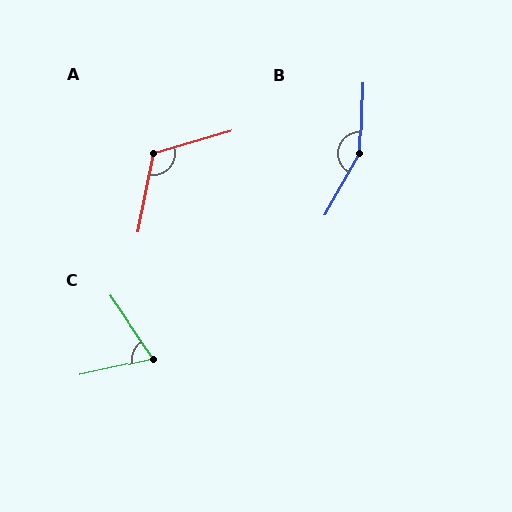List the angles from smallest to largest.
C (68°), A (118°), B (153°).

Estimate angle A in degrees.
Approximately 118 degrees.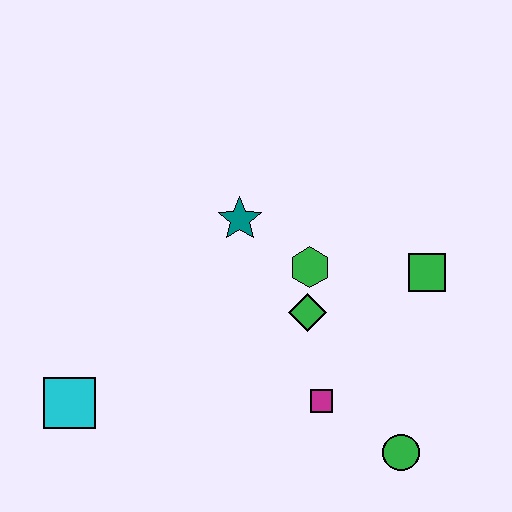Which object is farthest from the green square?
The cyan square is farthest from the green square.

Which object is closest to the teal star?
The green hexagon is closest to the teal star.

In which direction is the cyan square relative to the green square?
The cyan square is to the left of the green square.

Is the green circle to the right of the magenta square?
Yes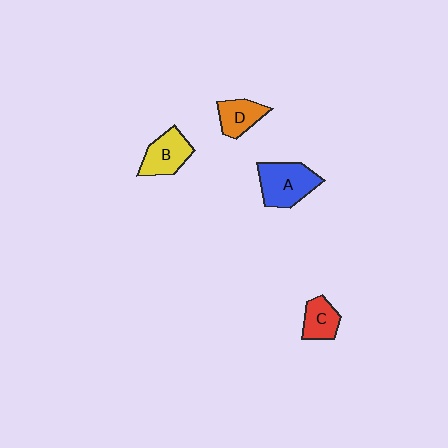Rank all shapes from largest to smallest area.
From largest to smallest: A (blue), B (yellow), D (orange), C (red).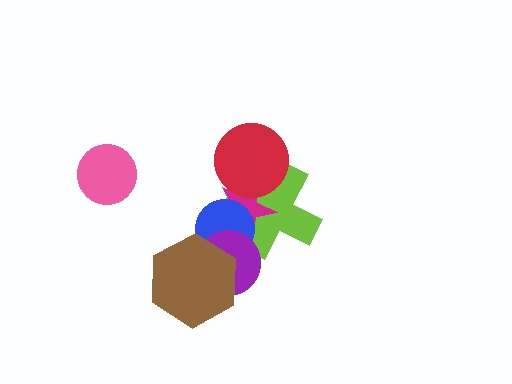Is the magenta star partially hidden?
Yes, it is partially covered by another shape.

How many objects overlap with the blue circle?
4 objects overlap with the blue circle.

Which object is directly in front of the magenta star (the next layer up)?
The blue circle is directly in front of the magenta star.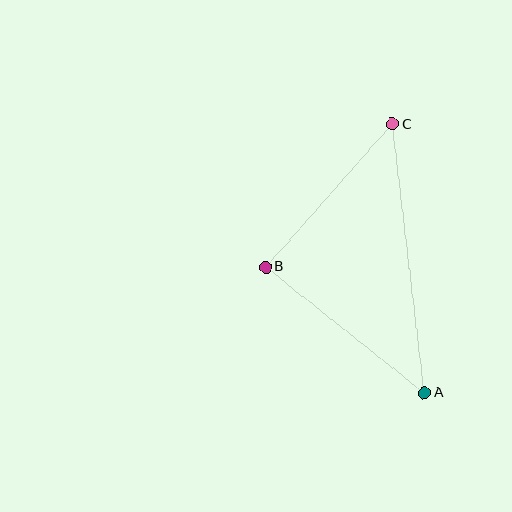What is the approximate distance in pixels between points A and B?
The distance between A and B is approximately 202 pixels.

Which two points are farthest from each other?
Points A and C are farthest from each other.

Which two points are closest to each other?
Points B and C are closest to each other.